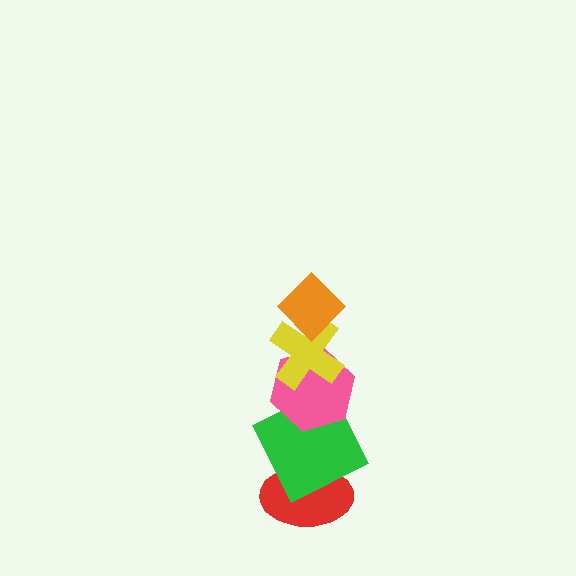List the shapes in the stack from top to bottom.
From top to bottom: the orange diamond, the yellow cross, the pink hexagon, the green square, the red ellipse.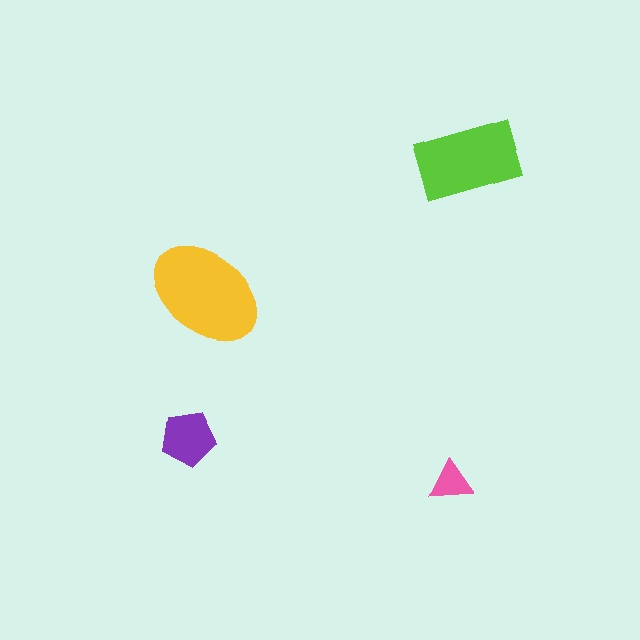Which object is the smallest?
The pink triangle.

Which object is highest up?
The lime rectangle is topmost.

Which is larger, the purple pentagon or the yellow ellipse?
The yellow ellipse.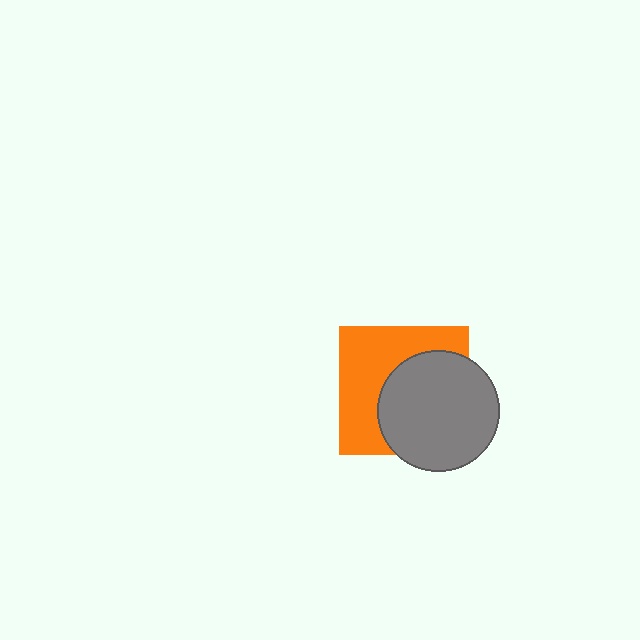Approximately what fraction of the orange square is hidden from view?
Roughly 51% of the orange square is hidden behind the gray circle.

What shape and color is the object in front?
The object in front is a gray circle.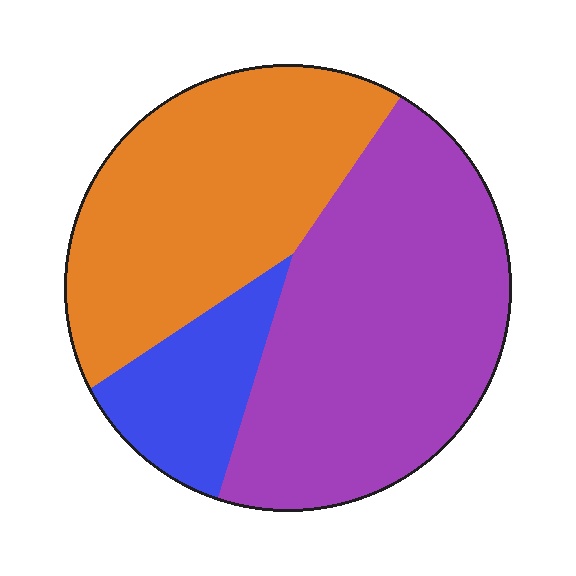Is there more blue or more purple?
Purple.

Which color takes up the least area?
Blue, at roughly 15%.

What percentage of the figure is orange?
Orange covers roughly 40% of the figure.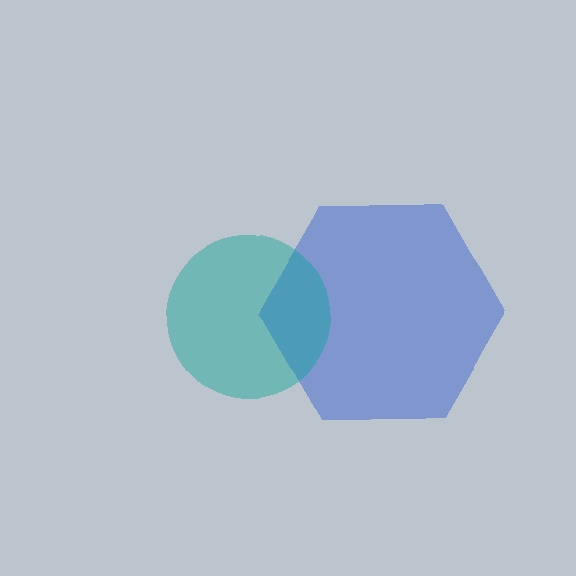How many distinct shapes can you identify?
There are 2 distinct shapes: a blue hexagon, a teal circle.